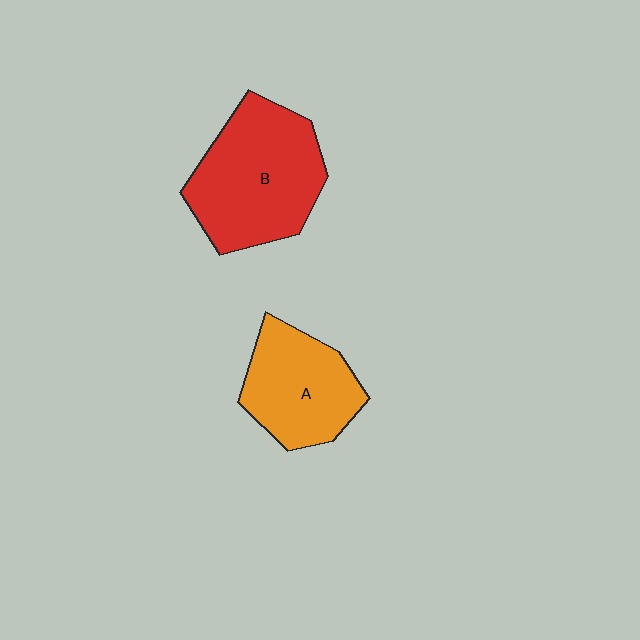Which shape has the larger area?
Shape B (red).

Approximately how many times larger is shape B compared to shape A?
Approximately 1.4 times.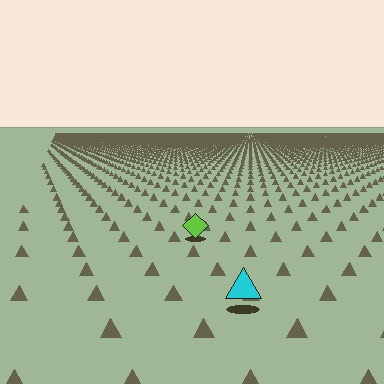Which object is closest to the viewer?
The cyan triangle is closest. The texture marks near it are larger and more spread out.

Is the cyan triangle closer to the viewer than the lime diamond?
Yes. The cyan triangle is closer — you can tell from the texture gradient: the ground texture is coarser near it.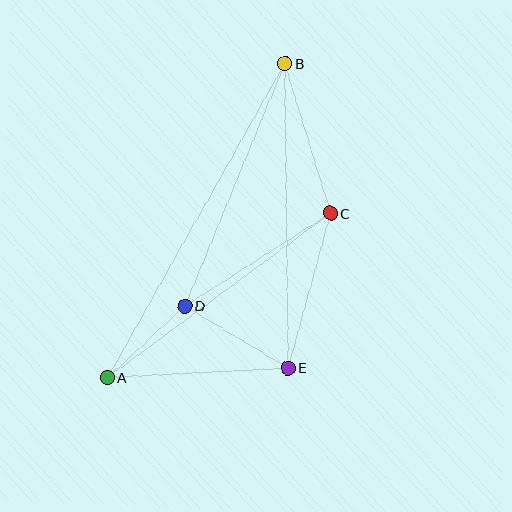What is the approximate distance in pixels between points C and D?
The distance between C and D is approximately 172 pixels.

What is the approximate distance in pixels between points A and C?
The distance between A and C is approximately 277 pixels.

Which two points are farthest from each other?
Points A and B are farthest from each other.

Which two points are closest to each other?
Points A and D are closest to each other.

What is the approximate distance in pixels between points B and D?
The distance between B and D is approximately 262 pixels.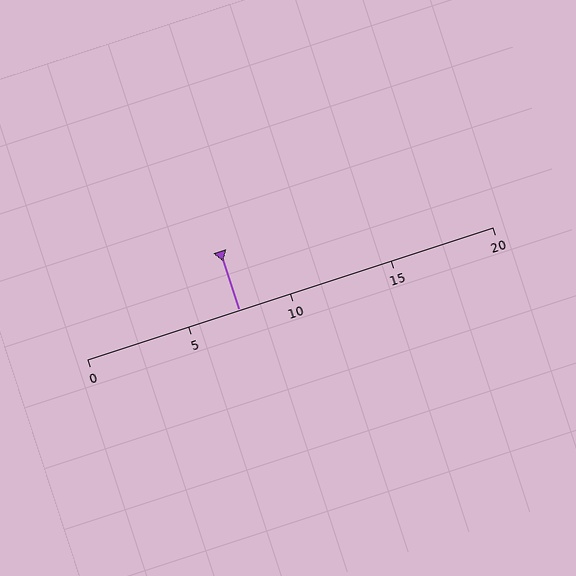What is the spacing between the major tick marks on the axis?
The major ticks are spaced 5 apart.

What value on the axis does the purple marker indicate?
The marker indicates approximately 7.5.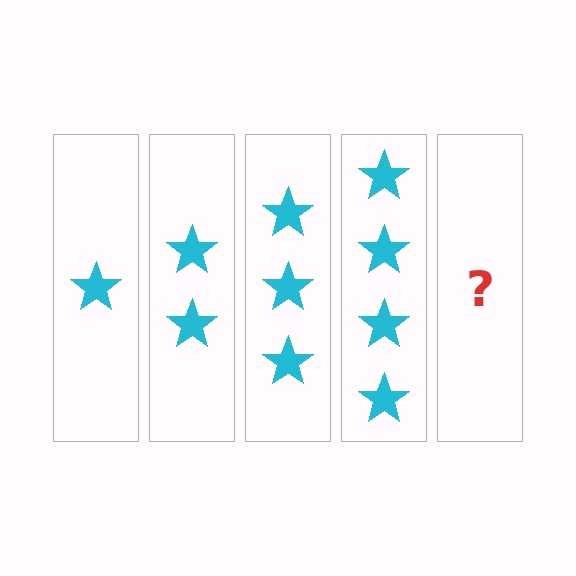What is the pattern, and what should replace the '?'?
The pattern is that each step adds one more star. The '?' should be 5 stars.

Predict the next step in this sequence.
The next step is 5 stars.